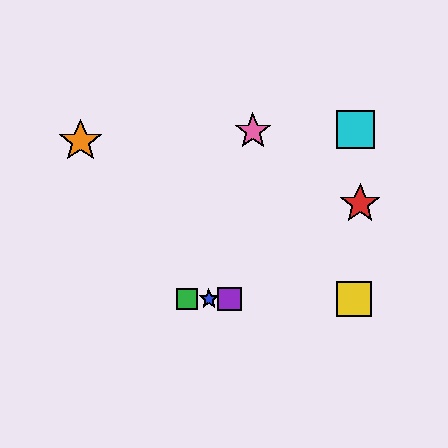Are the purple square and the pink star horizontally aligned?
No, the purple square is at y≈299 and the pink star is at y≈131.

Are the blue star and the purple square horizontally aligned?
Yes, both are at y≈299.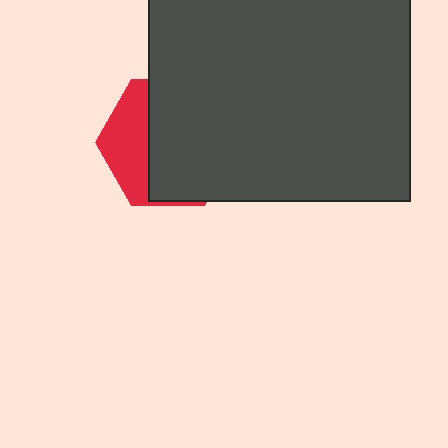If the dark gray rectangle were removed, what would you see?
You would see the complete red hexagon.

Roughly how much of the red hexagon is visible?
A small part of it is visible (roughly 33%).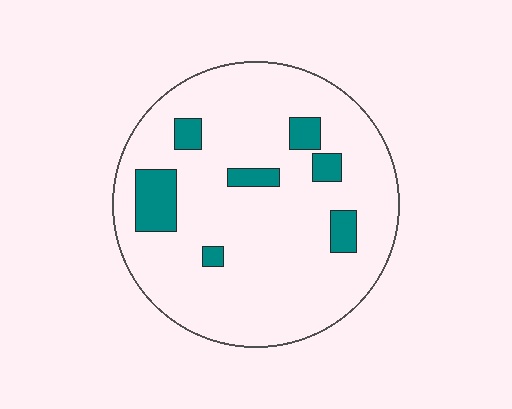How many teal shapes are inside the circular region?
7.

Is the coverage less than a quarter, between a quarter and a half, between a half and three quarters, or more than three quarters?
Less than a quarter.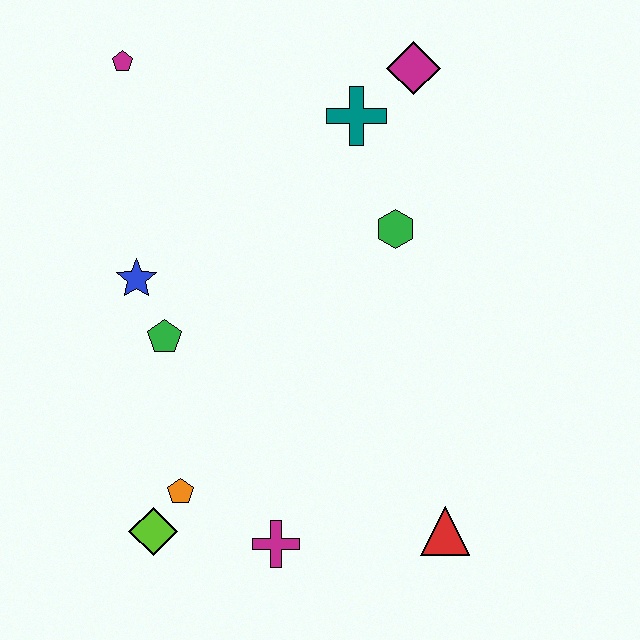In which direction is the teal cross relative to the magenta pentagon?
The teal cross is to the right of the magenta pentagon.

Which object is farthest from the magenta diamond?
The lime diamond is farthest from the magenta diamond.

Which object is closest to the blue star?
The green pentagon is closest to the blue star.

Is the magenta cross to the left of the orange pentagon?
No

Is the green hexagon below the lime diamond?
No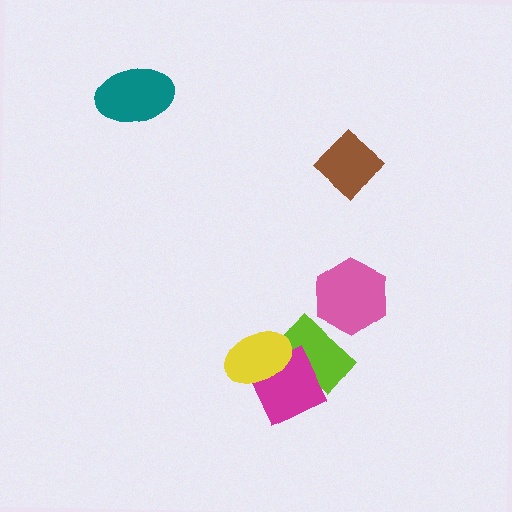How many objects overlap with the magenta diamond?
2 objects overlap with the magenta diamond.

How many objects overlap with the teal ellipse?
0 objects overlap with the teal ellipse.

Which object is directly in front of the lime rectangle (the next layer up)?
The magenta diamond is directly in front of the lime rectangle.